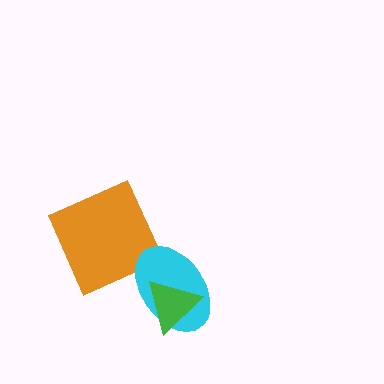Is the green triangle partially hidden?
No, no other shape covers it.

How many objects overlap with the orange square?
0 objects overlap with the orange square.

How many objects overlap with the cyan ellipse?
1 object overlaps with the cyan ellipse.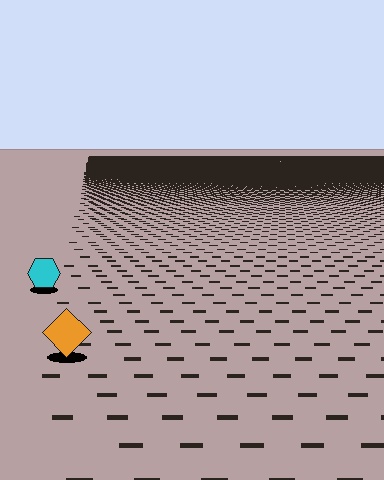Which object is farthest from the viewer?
The cyan hexagon is farthest from the viewer. It appears smaller and the ground texture around it is denser.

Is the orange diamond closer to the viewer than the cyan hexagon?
Yes. The orange diamond is closer — you can tell from the texture gradient: the ground texture is coarser near it.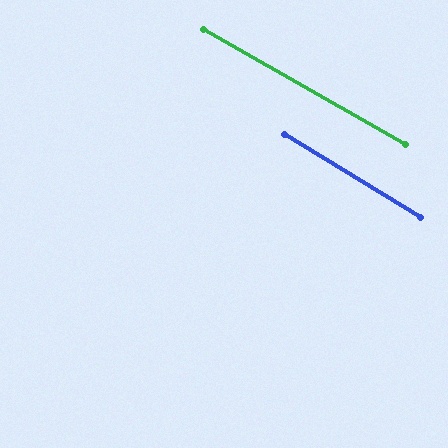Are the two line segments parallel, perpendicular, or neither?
Parallel — their directions differ by only 1.7°.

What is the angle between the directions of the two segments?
Approximately 2 degrees.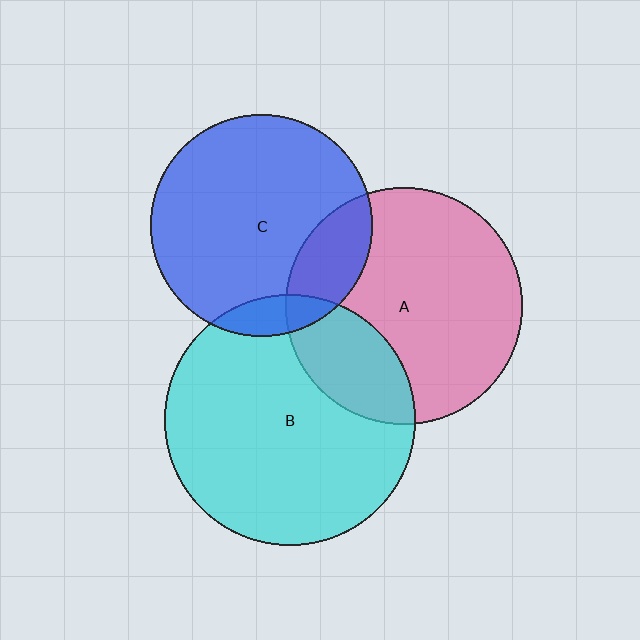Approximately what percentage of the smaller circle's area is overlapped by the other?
Approximately 10%.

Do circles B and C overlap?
Yes.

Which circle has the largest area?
Circle B (cyan).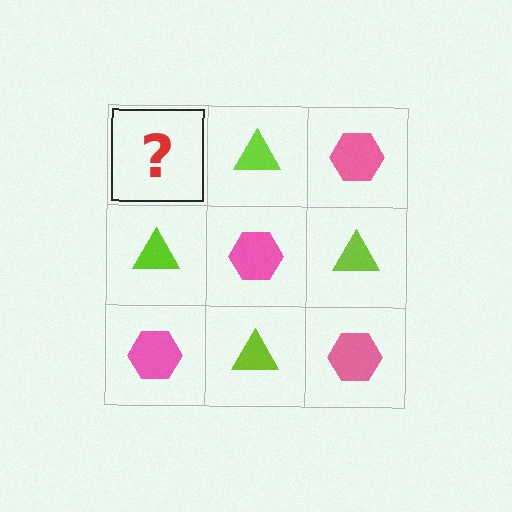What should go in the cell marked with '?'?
The missing cell should contain a pink hexagon.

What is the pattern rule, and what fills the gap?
The rule is that it alternates pink hexagon and lime triangle in a checkerboard pattern. The gap should be filled with a pink hexagon.